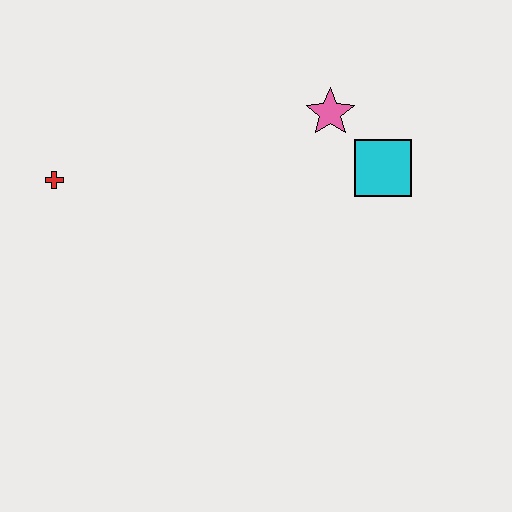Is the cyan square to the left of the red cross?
No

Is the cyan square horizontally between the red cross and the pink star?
No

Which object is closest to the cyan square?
The pink star is closest to the cyan square.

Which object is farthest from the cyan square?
The red cross is farthest from the cyan square.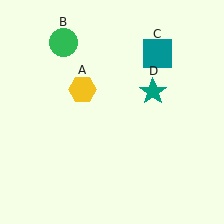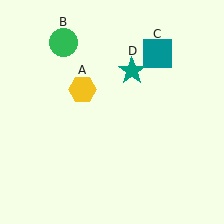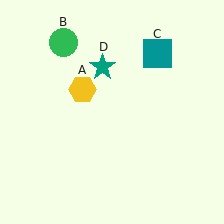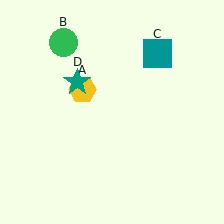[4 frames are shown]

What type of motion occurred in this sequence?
The teal star (object D) rotated counterclockwise around the center of the scene.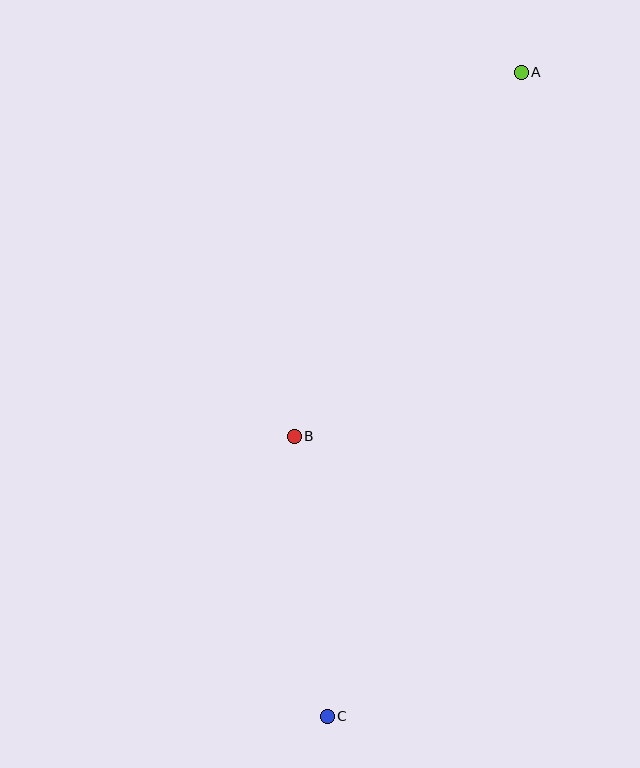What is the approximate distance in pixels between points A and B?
The distance between A and B is approximately 429 pixels.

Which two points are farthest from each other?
Points A and C are farthest from each other.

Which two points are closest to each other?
Points B and C are closest to each other.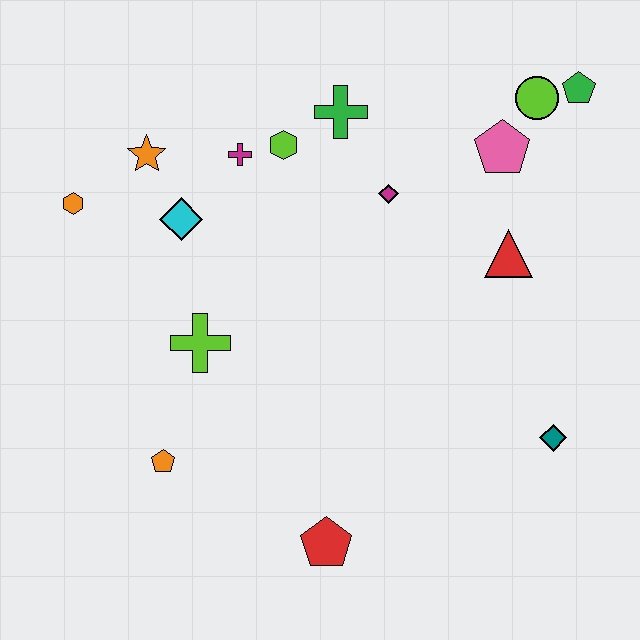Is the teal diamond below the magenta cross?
Yes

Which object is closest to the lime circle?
The green pentagon is closest to the lime circle.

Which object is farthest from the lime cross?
The green pentagon is farthest from the lime cross.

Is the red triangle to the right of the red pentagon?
Yes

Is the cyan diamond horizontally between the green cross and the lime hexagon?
No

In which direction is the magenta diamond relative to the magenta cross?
The magenta diamond is to the right of the magenta cross.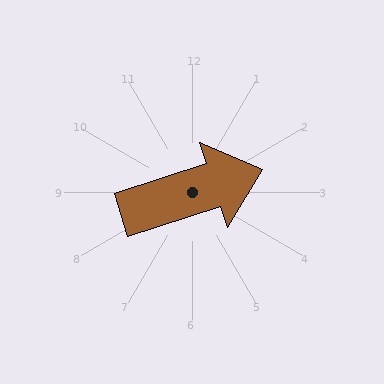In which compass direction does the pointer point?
East.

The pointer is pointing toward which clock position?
Roughly 2 o'clock.